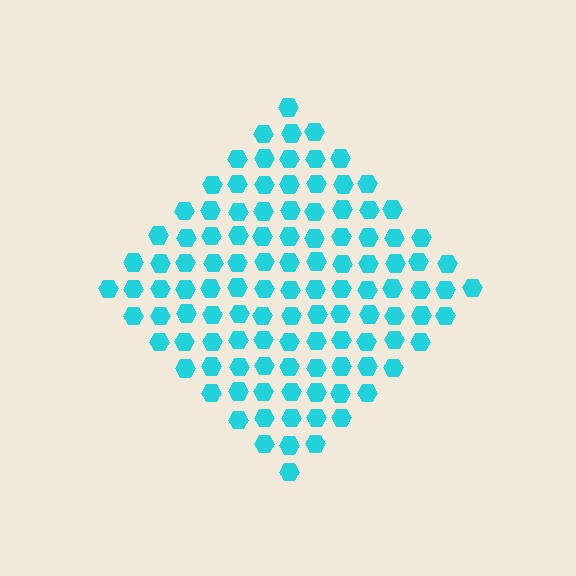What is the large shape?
The large shape is a diamond.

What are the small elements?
The small elements are hexagons.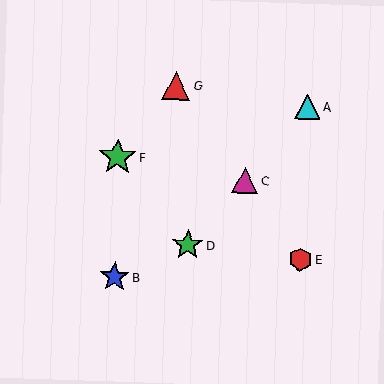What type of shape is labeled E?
Shape E is a red hexagon.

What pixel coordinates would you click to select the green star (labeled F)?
Click at (118, 157) to select the green star F.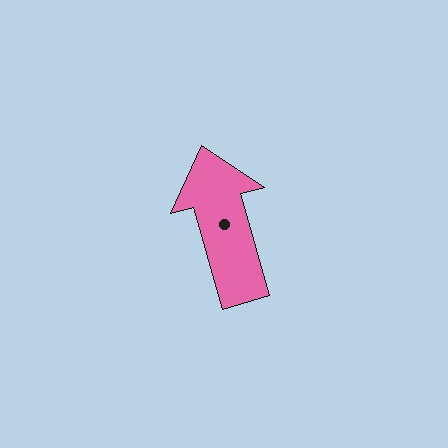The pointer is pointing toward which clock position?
Roughly 11 o'clock.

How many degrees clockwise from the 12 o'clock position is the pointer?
Approximately 344 degrees.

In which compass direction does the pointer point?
North.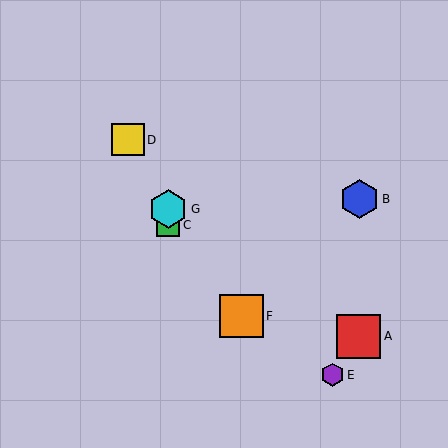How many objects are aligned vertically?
2 objects (C, G) are aligned vertically.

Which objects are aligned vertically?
Objects C, G are aligned vertically.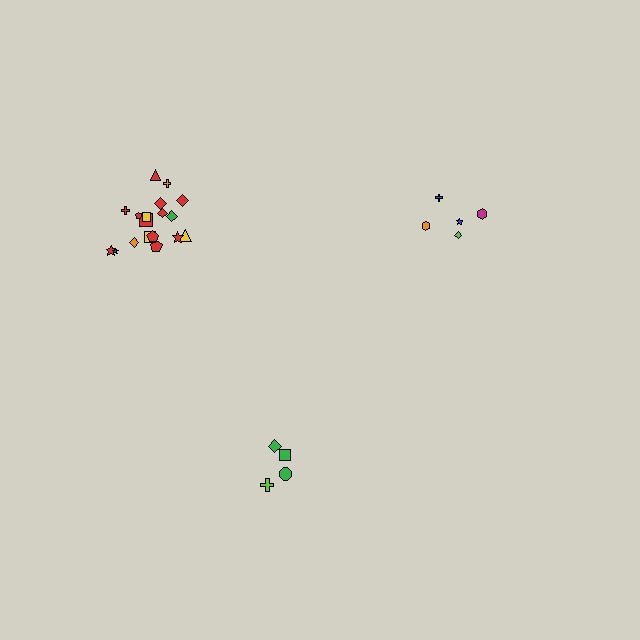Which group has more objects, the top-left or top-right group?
The top-left group.